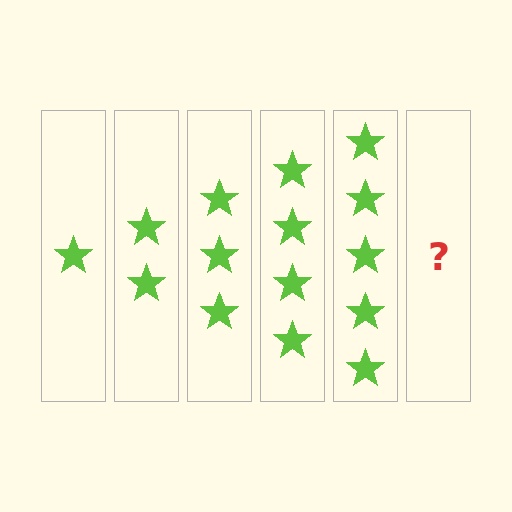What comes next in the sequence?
The next element should be 6 stars.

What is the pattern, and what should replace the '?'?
The pattern is that each step adds one more star. The '?' should be 6 stars.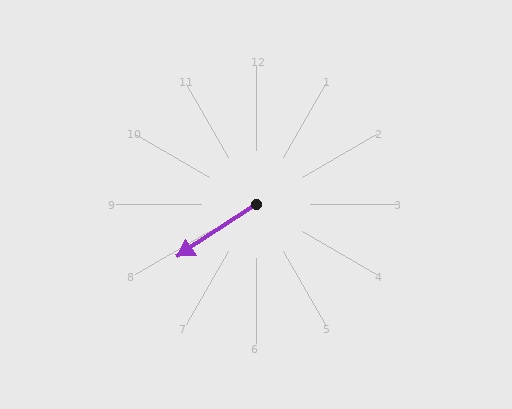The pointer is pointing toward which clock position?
Roughly 8 o'clock.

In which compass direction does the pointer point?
Southwest.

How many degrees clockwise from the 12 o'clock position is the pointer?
Approximately 237 degrees.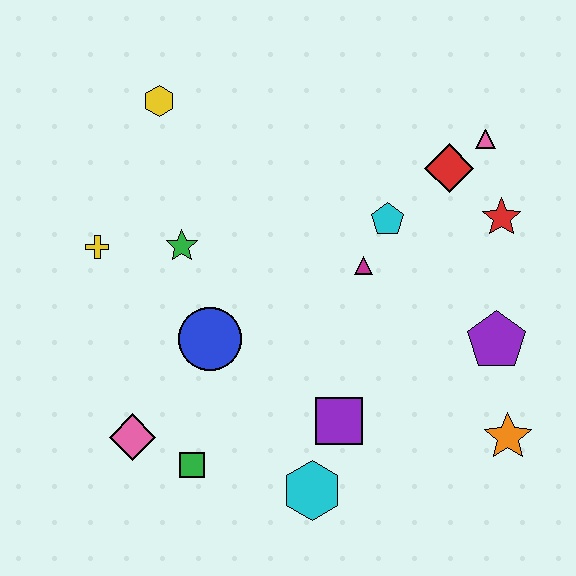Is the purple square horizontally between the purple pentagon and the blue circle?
Yes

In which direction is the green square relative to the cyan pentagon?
The green square is below the cyan pentagon.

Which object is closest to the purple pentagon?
The orange star is closest to the purple pentagon.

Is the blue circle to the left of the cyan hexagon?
Yes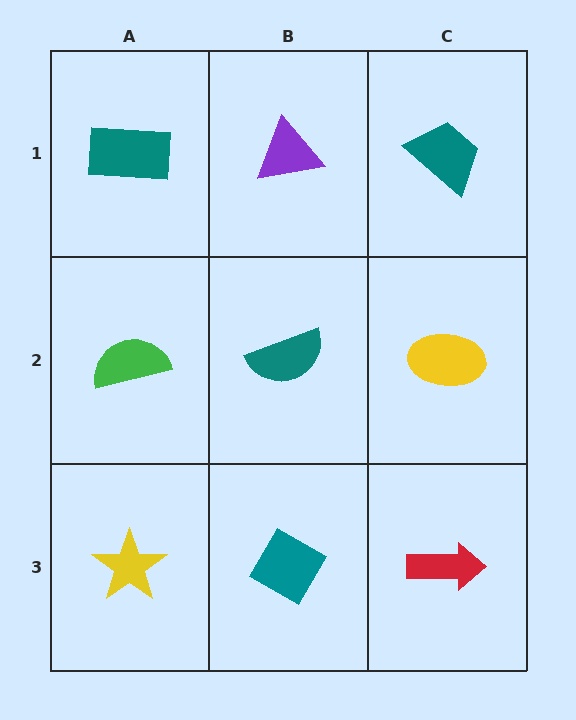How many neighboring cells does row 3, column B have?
3.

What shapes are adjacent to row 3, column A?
A green semicircle (row 2, column A), a teal diamond (row 3, column B).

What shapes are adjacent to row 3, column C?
A yellow ellipse (row 2, column C), a teal diamond (row 3, column B).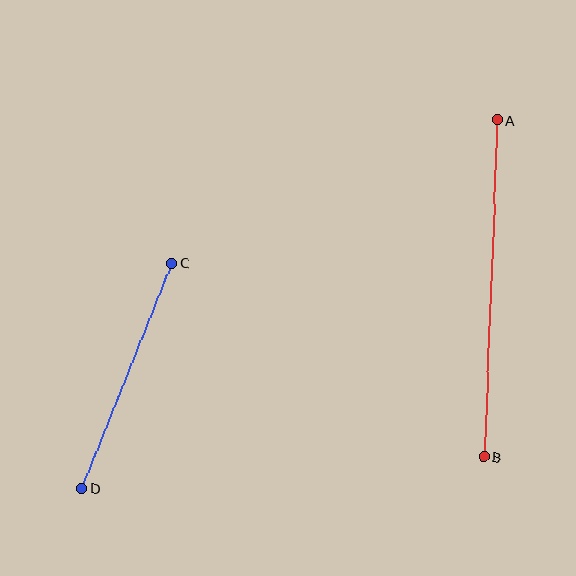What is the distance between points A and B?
The distance is approximately 337 pixels.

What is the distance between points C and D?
The distance is approximately 243 pixels.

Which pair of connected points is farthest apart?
Points A and B are farthest apart.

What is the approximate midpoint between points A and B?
The midpoint is at approximately (491, 288) pixels.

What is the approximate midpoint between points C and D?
The midpoint is at approximately (127, 376) pixels.